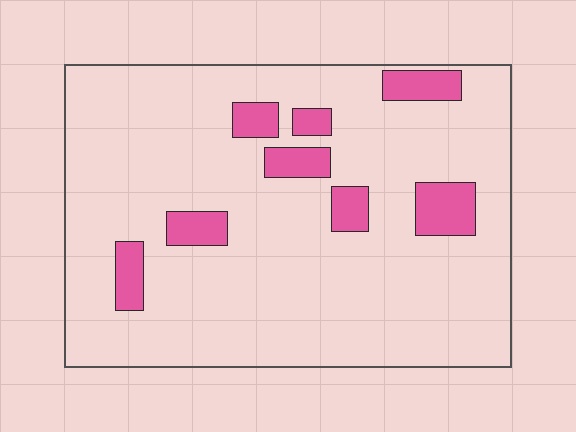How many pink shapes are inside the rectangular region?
8.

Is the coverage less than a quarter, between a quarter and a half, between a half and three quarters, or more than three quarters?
Less than a quarter.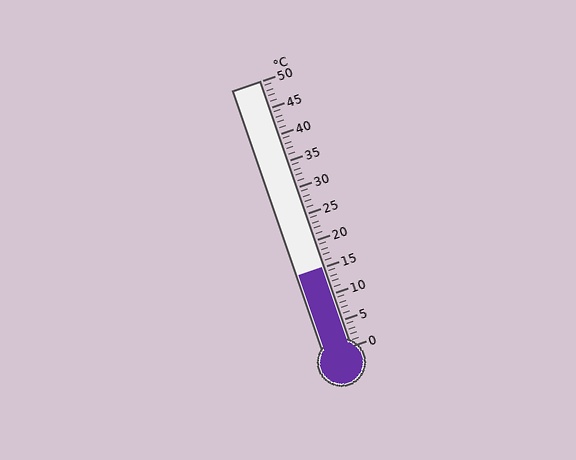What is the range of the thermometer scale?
The thermometer scale ranges from 0°C to 50°C.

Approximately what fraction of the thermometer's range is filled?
The thermometer is filled to approximately 30% of its range.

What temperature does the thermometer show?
The thermometer shows approximately 15°C.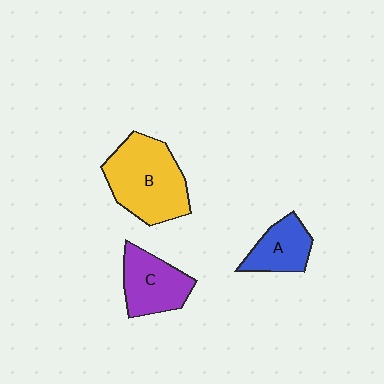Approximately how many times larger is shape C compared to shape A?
Approximately 1.3 times.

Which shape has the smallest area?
Shape A (blue).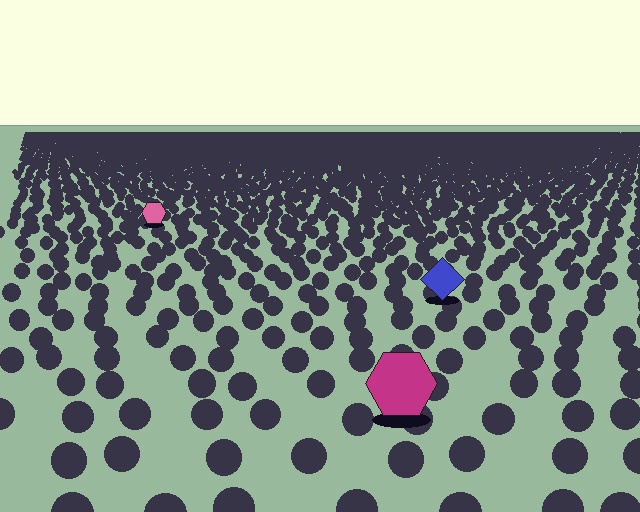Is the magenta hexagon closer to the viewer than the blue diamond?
Yes. The magenta hexagon is closer — you can tell from the texture gradient: the ground texture is coarser near it.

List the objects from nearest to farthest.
From nearest to farthest: the magenta hexagon, the blue diamond, the pink hexagon.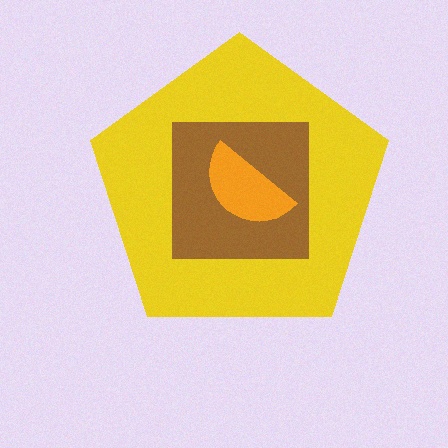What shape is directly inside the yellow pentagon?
The brown square.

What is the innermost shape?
The orange semicircle.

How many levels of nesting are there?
3.